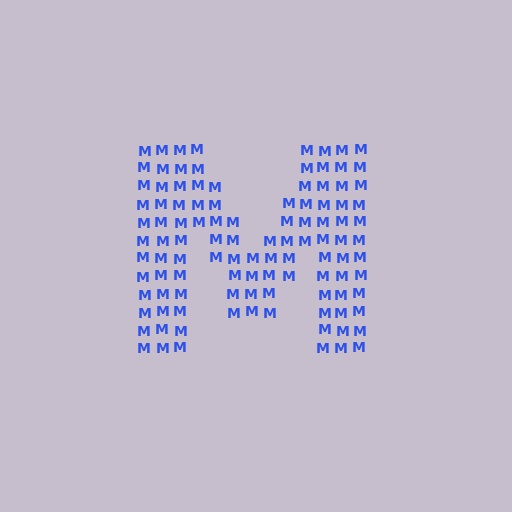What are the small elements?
The small elements are letter M's.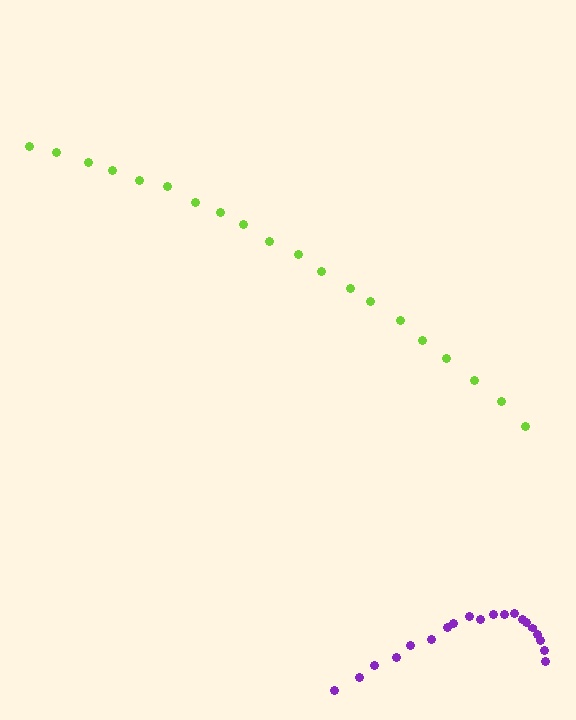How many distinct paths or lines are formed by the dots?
There are 2 distinct paths.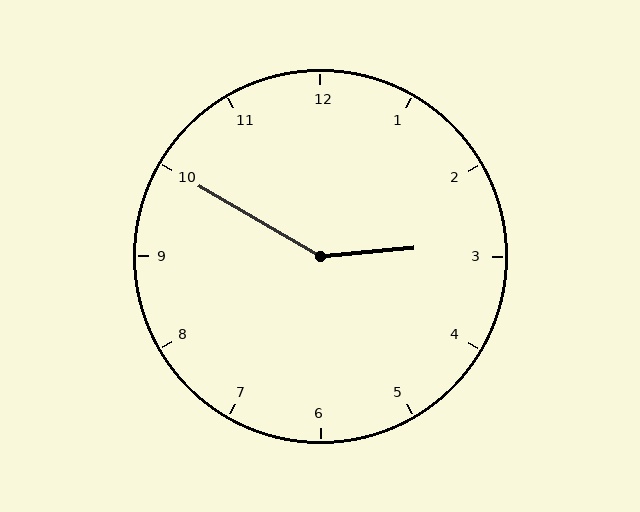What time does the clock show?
2:50.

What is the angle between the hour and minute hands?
Approximately 145 degrees.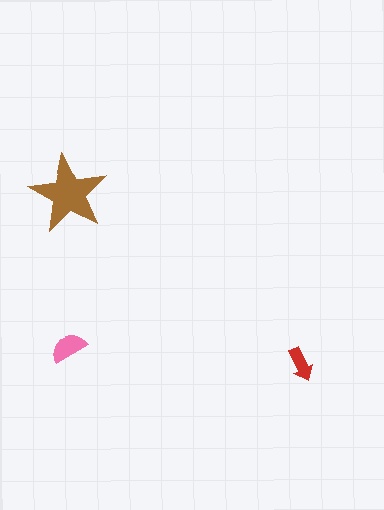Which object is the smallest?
The red arrow.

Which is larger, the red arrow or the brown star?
The brown star.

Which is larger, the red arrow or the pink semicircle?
The pink semicircle.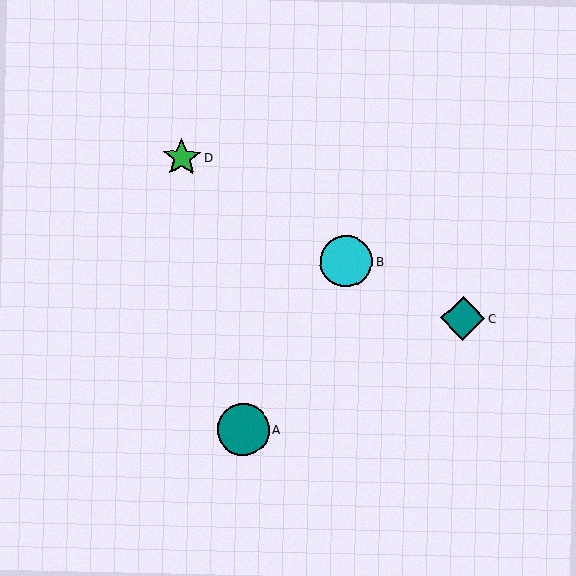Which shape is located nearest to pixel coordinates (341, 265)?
The cyan circle (labeled B) at (346, 261) is nearest to that location.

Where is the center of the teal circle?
The center of the teal circle is at (243, 429).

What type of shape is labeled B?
Shape B is a cyan circle.